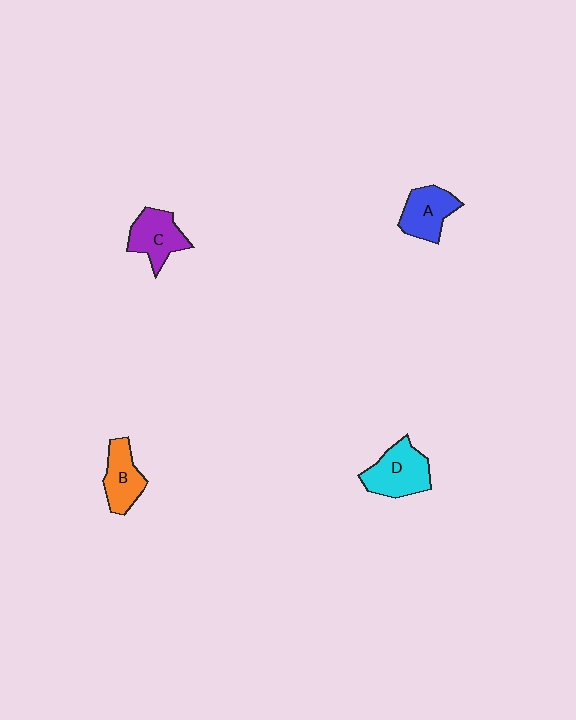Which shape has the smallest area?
Shape B (orange).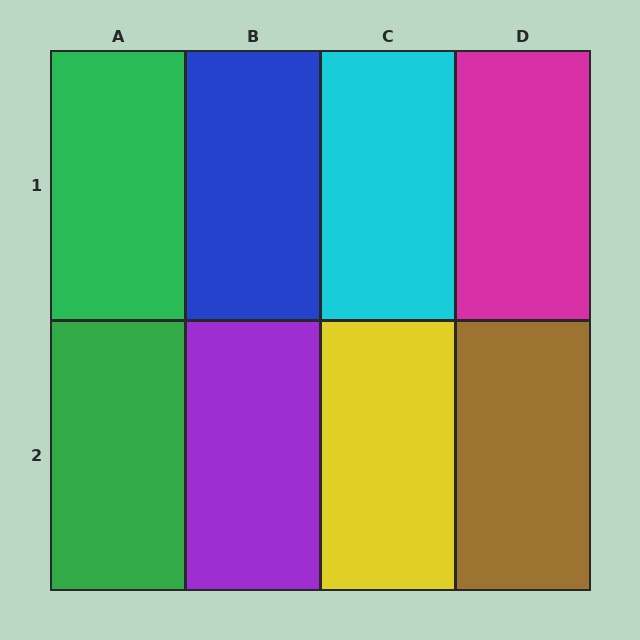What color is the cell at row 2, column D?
Brown.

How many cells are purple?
1 cell is purple.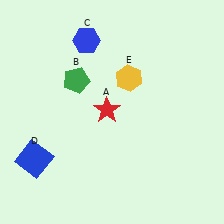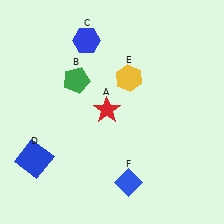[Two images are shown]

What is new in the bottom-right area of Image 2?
A blue diamond (F) was added in the bottom-right area of Image 2.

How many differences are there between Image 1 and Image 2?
There is 1 difference between the two images.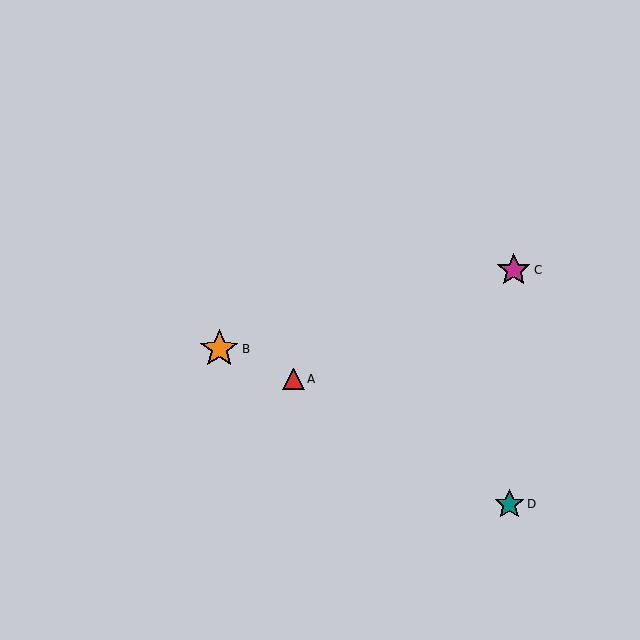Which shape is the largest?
The orange star (labeled B) is the largest.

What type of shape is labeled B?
Shape B is an orange star.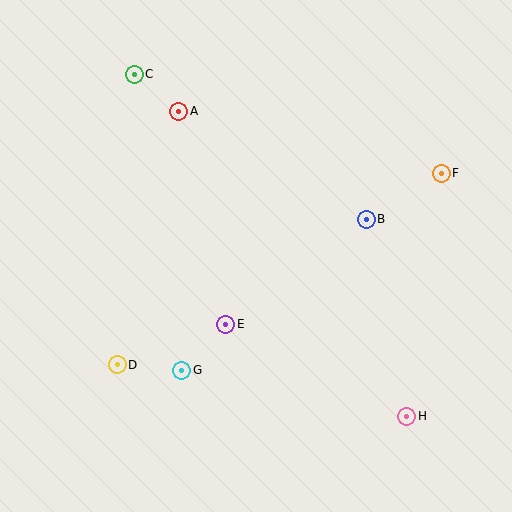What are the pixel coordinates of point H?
Point H is at (407, 416).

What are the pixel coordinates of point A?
Point A is at (179, 111).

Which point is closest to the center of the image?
Point E at (226, 324) is closest to the center.